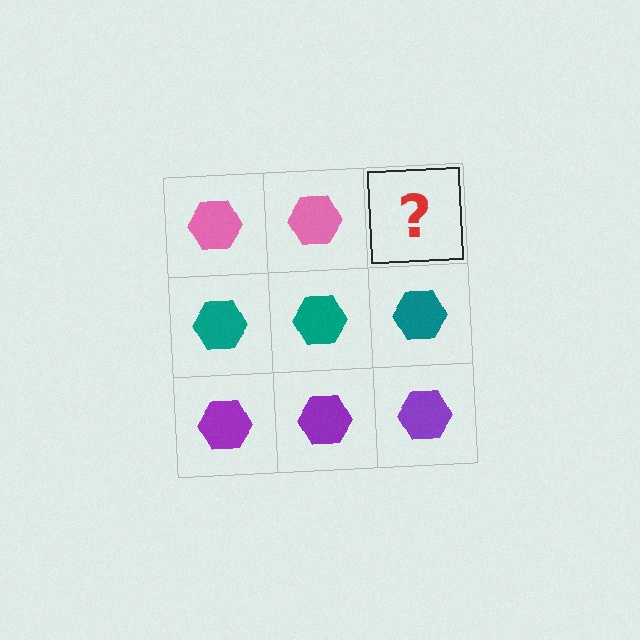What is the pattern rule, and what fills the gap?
The rule is that each row has a consistent color. The gap should be filled with a pink hexagon.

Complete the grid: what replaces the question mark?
The question mark should be replaced with a pink hexagon.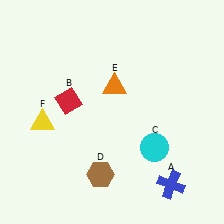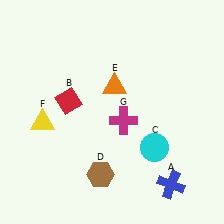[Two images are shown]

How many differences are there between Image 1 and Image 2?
There is 1 difference between the two images.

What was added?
A magenta cross (G) was added in Image 2.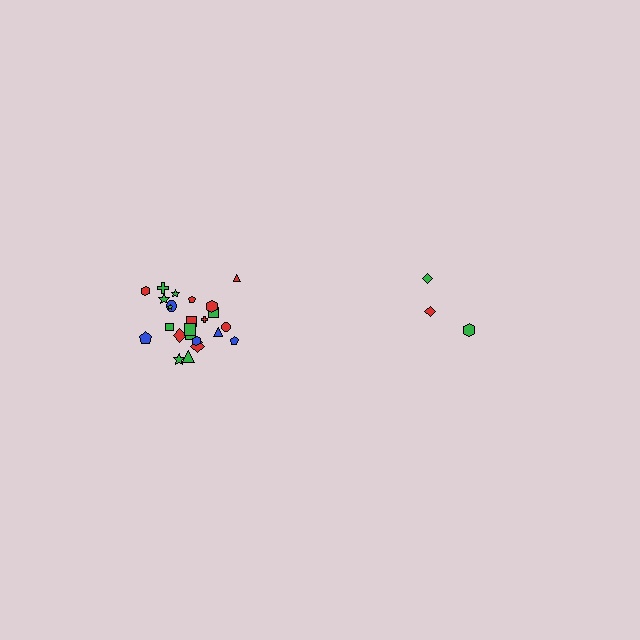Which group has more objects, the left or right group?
The left group.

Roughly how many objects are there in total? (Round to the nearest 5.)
Roughly 30 objects in total.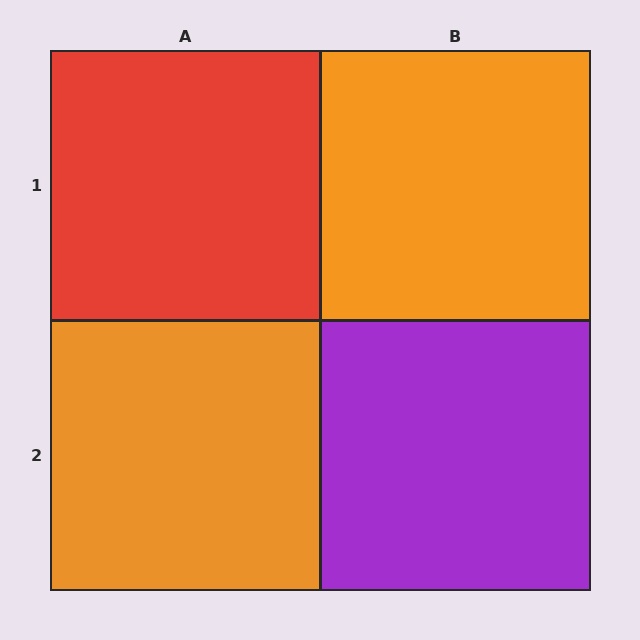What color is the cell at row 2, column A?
Orange.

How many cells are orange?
2 cells are orange.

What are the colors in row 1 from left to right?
Red, orange.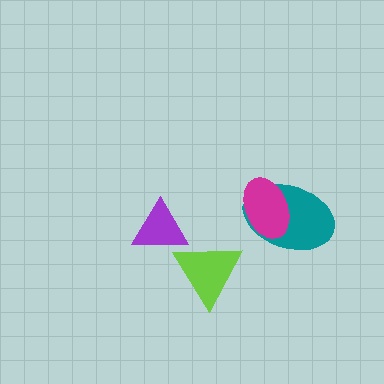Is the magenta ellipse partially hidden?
No, no other shape covers it.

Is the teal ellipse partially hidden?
Yes, it is partially covered by another shape.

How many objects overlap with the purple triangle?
1 object overlaps with the purple triangle.